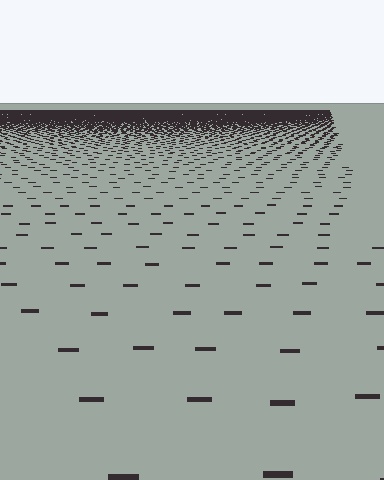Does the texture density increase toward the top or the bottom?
Density increases toward the top.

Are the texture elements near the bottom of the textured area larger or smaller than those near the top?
Larger. Near the bottom, elements are closer to the viewer and appear at a bigger on-screen size.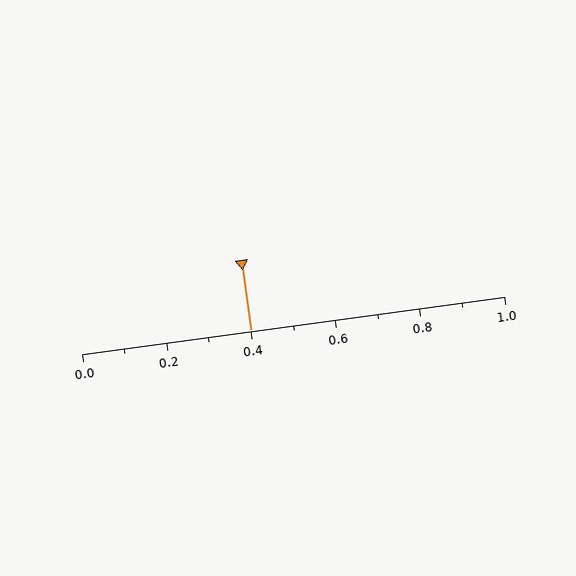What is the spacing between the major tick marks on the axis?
The major ticks are spaced 0.2 apart.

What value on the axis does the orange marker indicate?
The marker indicates approximately 0.4.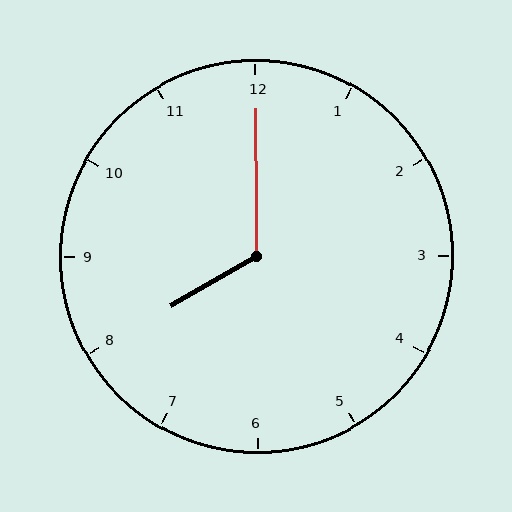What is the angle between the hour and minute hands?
Approximately 120 degrees.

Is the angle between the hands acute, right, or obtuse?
It is obtuse.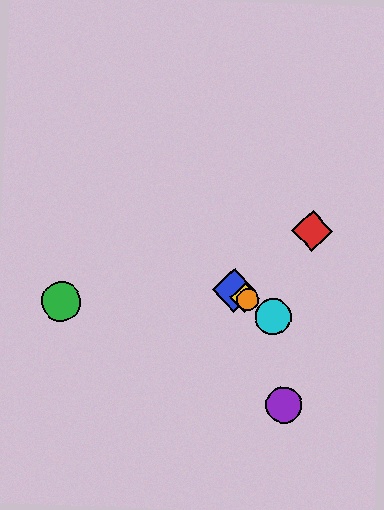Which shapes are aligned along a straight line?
The blue diamond, the yellow diamond, the orange circle, the cyan circle are aligned along a straight line.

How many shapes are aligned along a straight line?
4 shapes (the blue diamond, the yellow diamond, the orange circle, the cyan circle) are aligned along a straight line.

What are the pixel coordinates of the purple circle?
The purple circle is at (284, 405).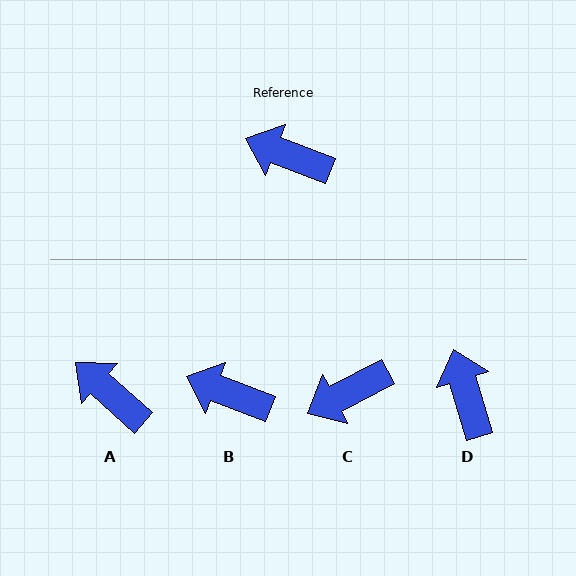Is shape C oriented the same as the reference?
No, it is off by about 49 degrees.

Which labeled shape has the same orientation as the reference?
B.